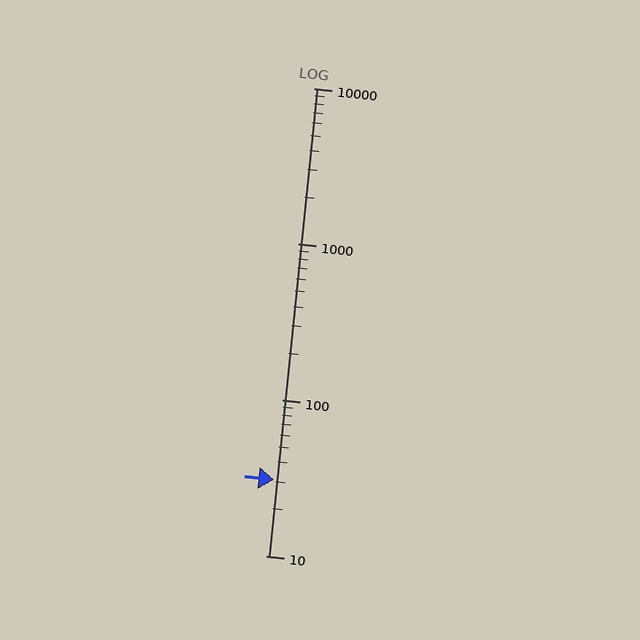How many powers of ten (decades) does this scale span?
The scale spans 3 decades, from 10 to 10000.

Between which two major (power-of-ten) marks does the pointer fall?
The pointer is between 10 and 100.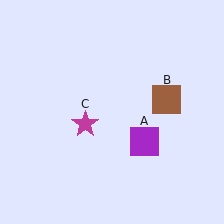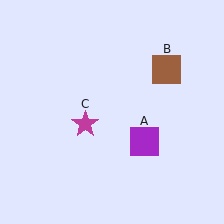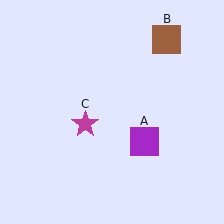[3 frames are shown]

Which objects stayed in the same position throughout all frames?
Purple square (object A) and magenta star (object C) remained stationary.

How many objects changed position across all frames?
1 object changed position: brown square (object B).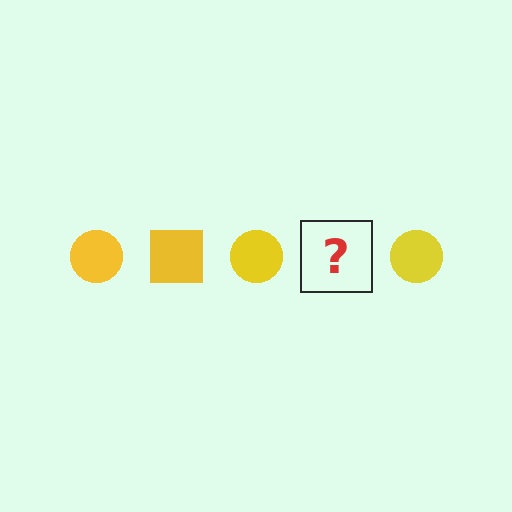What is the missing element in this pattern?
The missing element is a yellow square.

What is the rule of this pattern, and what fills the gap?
The rule is that the pattern cycles through circle, square shapes in yellow. The gap should be filled with a yellow square.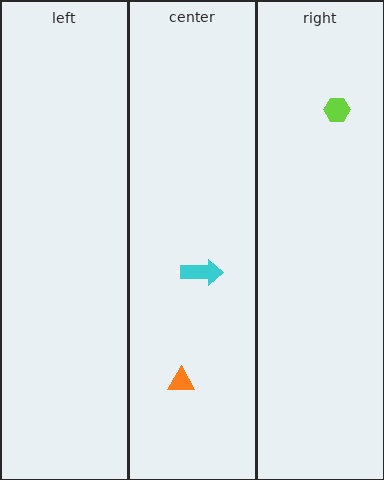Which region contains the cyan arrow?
The center region.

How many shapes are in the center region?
2.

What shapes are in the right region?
The lime hexagon.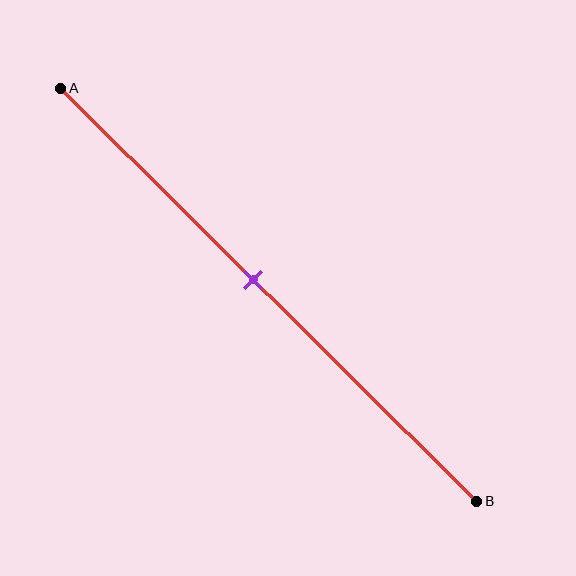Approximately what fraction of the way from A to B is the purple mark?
The purple mark is approximately 45% of the way from A to B.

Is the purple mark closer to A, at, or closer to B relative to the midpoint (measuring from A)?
The purple mark is closer to point A than the midpoint of segment AB.